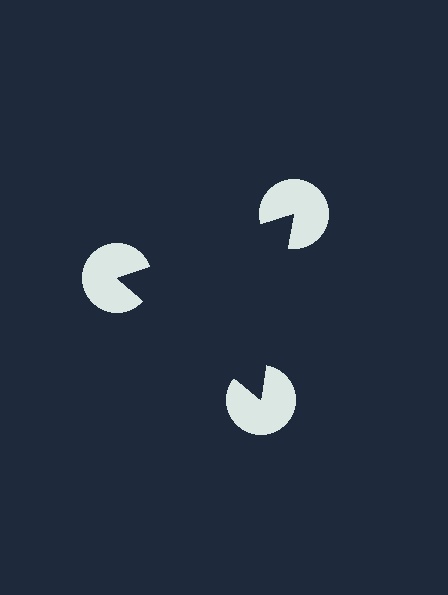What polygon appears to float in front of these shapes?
An illusory triangle — its edges are inferred from the aligned wedge cuts in the pac-man discs, not physically drawn.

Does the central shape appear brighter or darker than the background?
It typically appears slightly darker than the background, even though no actual brightness change is drawn.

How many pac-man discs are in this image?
There are 3 — one at each vertex of the illusory triangle.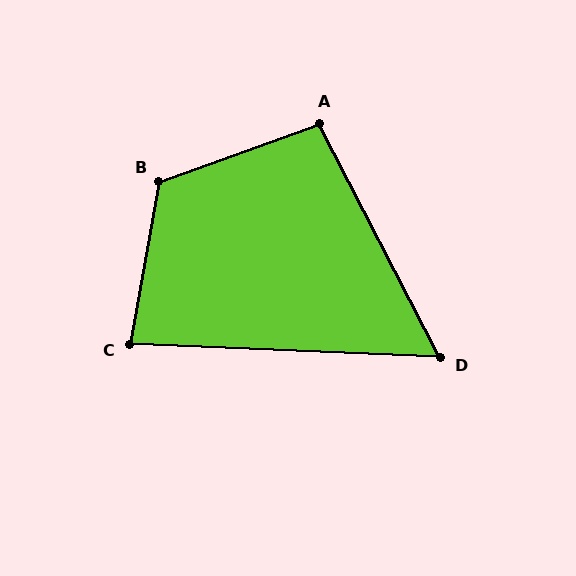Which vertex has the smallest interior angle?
D, at approximately 60 degrees.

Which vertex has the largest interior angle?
B, at approximately 120 degrees.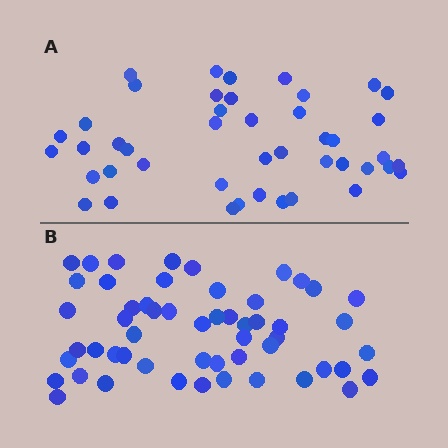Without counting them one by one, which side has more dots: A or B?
Region B (the bottom region) has more dots.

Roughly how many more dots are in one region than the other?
Region B has roughly 10 or so more dots than region A.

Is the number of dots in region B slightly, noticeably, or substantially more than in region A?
Region B has only slightly more — the two regions are fairly close. The ratio is roughly 1.2 to 1.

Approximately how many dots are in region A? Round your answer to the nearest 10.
About 40 dots. (The exact count is 44, which rounds to 40.)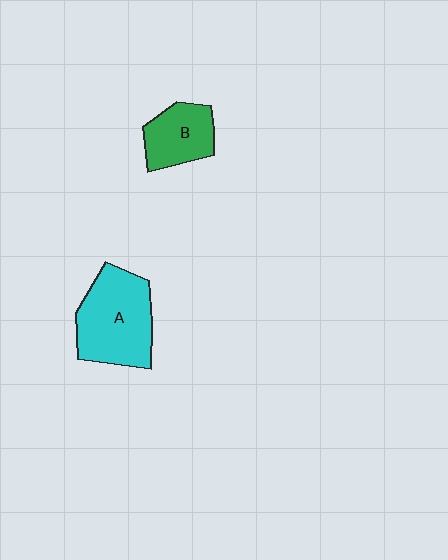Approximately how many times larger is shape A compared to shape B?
Approximately 1.7 times.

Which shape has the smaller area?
Shape B (green).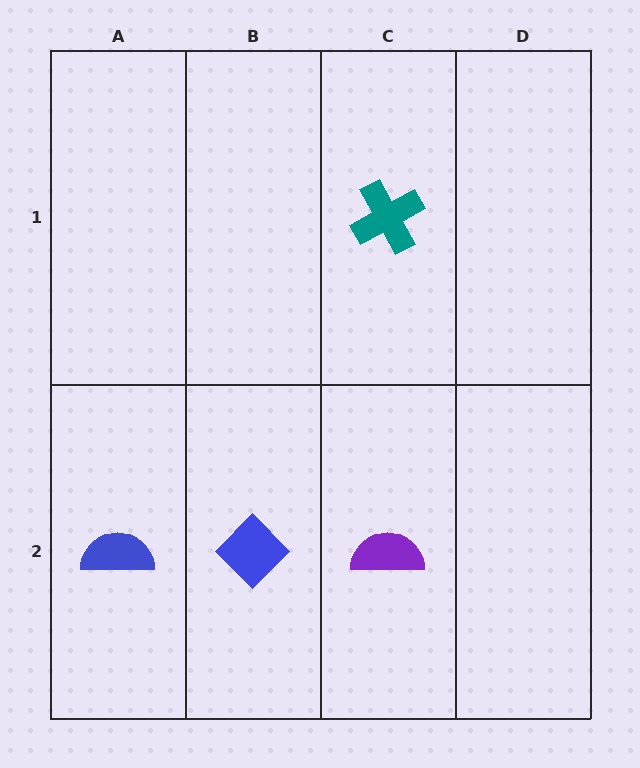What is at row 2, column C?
A purple semicircle.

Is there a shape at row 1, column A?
No, that cell is empty.